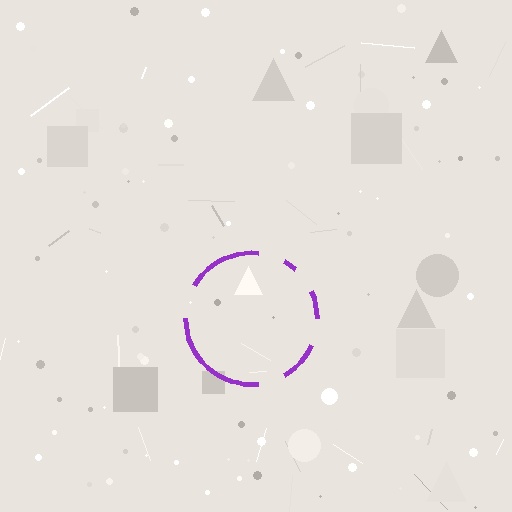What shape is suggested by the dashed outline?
The dashed outline suggests a circle.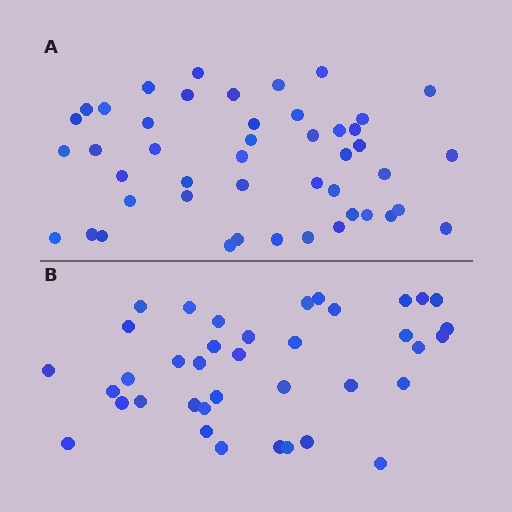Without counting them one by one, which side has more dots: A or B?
Region A (the top region) has more dots.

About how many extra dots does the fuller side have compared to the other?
Region A has roughly 8 or so more dots than region B.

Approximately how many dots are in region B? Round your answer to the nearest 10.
About 40 dots. (The exact count is 38, which rounds to 40.)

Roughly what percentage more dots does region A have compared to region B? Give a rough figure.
About 20% more.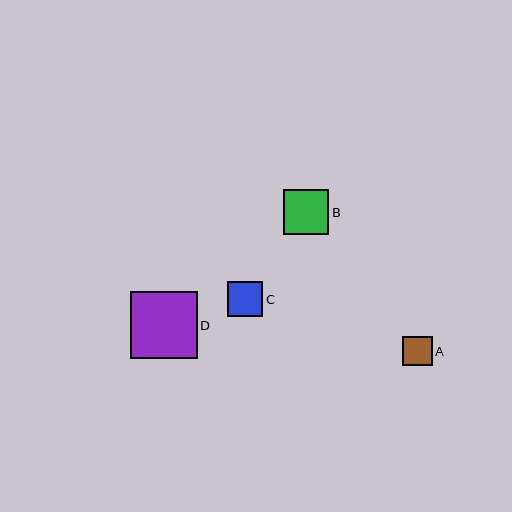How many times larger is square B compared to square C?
Square B is approximately 1.3 times the size of square C.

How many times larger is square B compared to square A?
Square B is approximately 1.5 times the size of square A.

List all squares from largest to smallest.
From largest to smallest: D, B, C, A.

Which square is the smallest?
Square A is the smallest with a size of approximately 29 pixels.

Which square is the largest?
Square D is the largest with a size of approximately 66 pixels.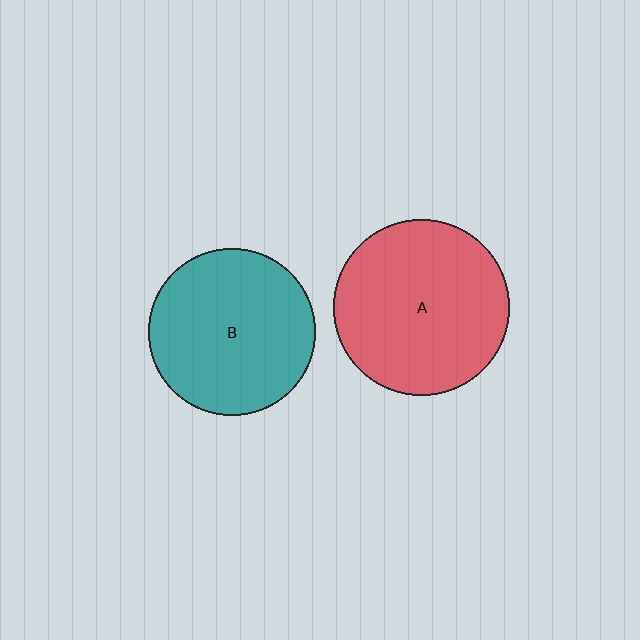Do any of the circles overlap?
No, none of the circles overlap.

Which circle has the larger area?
Circle A (red).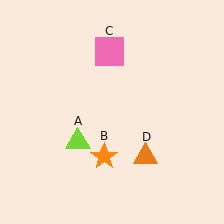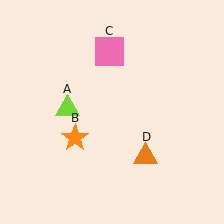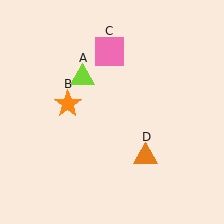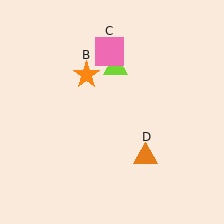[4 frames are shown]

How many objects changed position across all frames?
2 objects changed position: lime triangle (object A), orange star (object B).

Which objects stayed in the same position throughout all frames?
Pink square (object C) and orange triangle (object D) remained stationary.